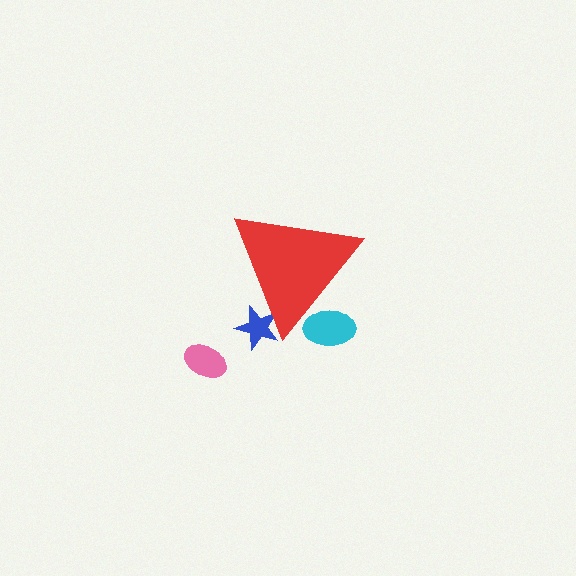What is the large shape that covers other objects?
A red triangle.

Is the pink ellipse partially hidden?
No, the pink ellipse is fully visible.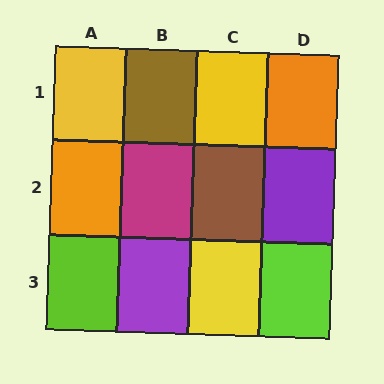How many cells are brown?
2 cells are brown.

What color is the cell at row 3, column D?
Lime.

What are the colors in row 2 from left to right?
Orange, magenta, brown, purple.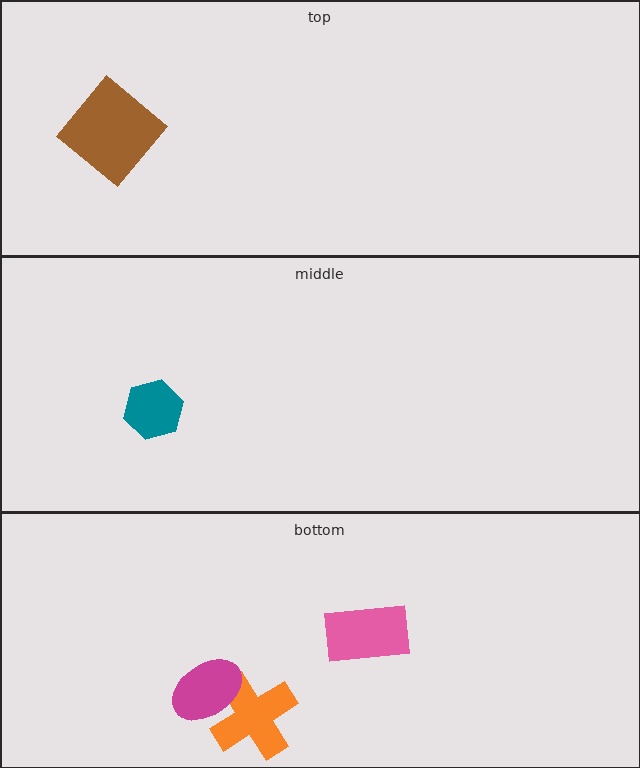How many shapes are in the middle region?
1.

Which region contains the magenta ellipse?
The bottom region.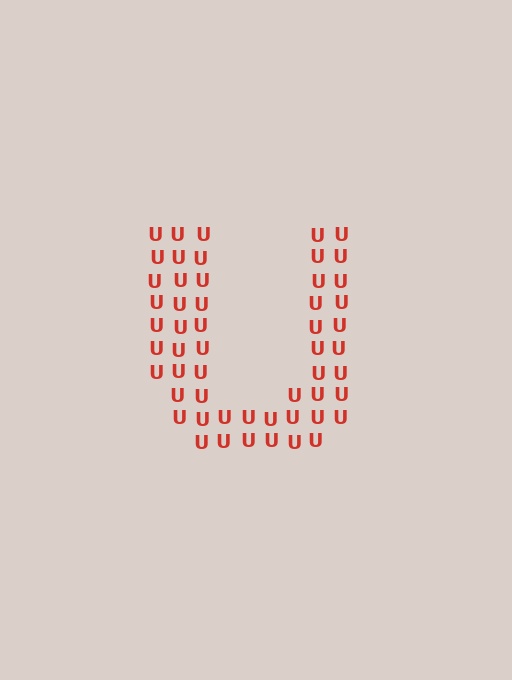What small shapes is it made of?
It is made of small letter U's.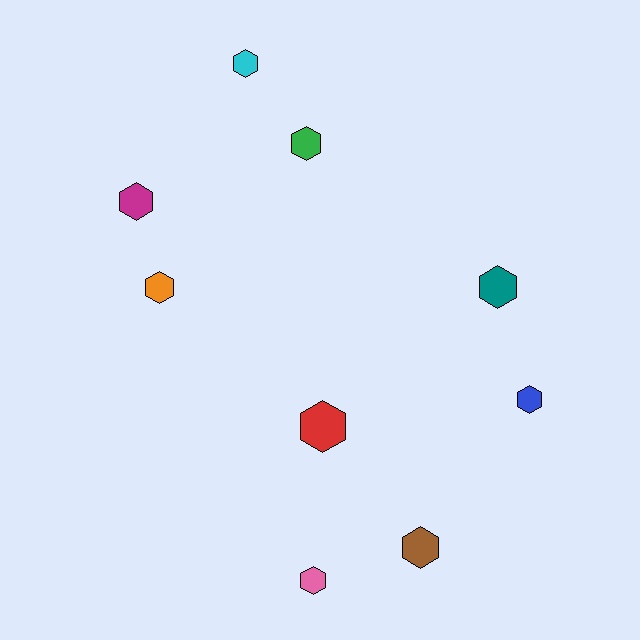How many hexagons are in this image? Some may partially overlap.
There are 9 hexagons.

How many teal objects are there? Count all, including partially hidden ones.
There is 1 teal object.